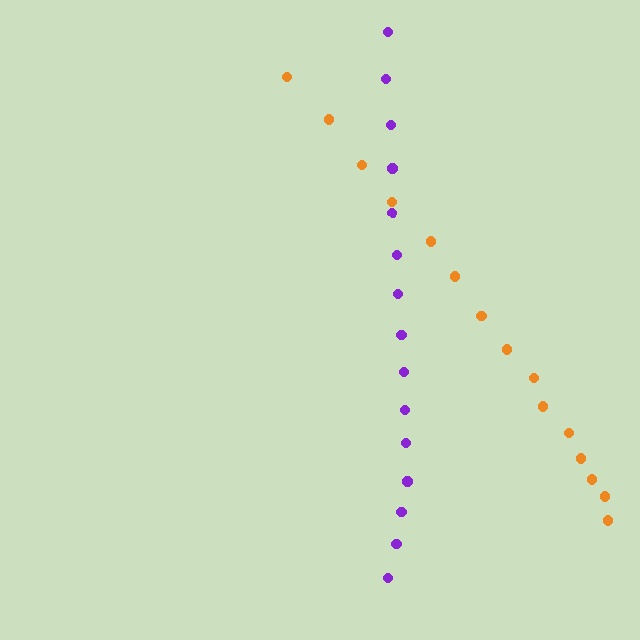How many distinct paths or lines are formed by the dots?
There are 2 distinct paths.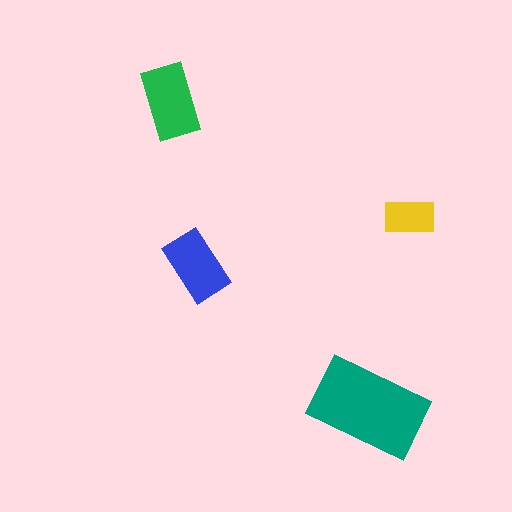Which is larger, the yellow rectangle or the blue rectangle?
The blue one.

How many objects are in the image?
There are 4 objects in the image.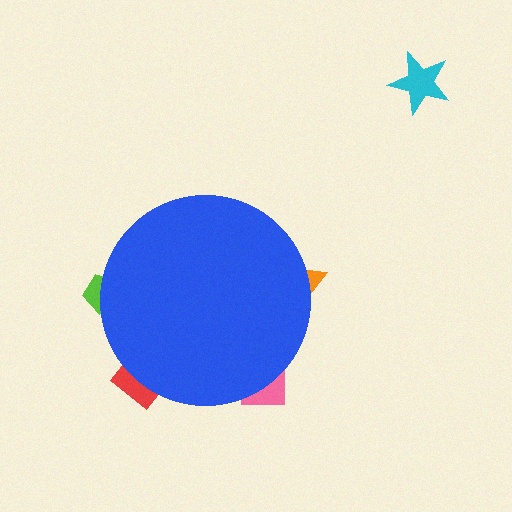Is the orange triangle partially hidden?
Yes, the orange triangle is partially hidden behind the blue circle.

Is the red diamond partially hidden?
Yes, the red diamond is partially hidden behind the blue circle.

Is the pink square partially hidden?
Yes, the pink square is partially hidden behind the blue circle.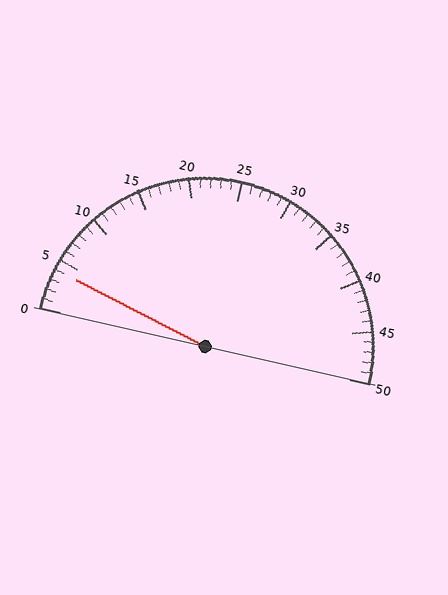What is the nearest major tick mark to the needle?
The nearest major tick mark is 5.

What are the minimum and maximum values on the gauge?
The gauge ranges from 0 to 50.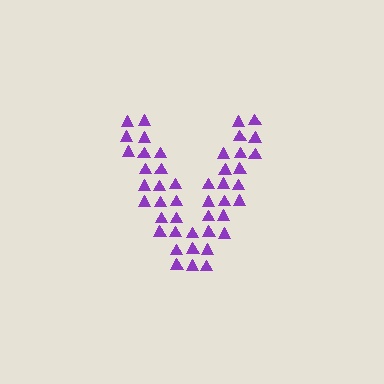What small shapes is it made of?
It is made of small triangles.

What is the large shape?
The large shape is the letter V.